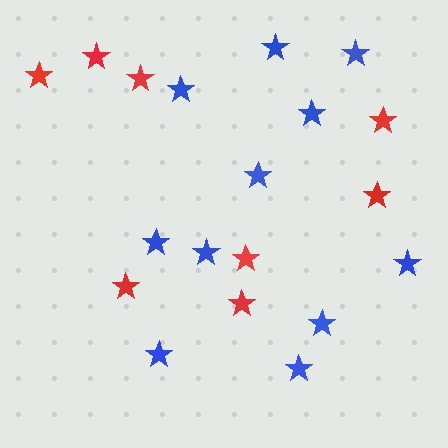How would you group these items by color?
There are 2 groups: one group of blue stars (11) and one group of red stars (8).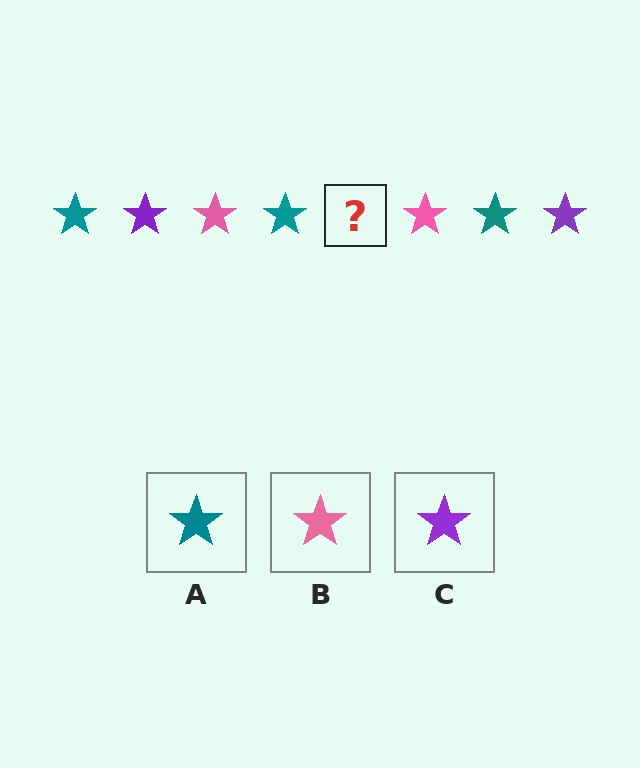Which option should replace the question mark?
Option C.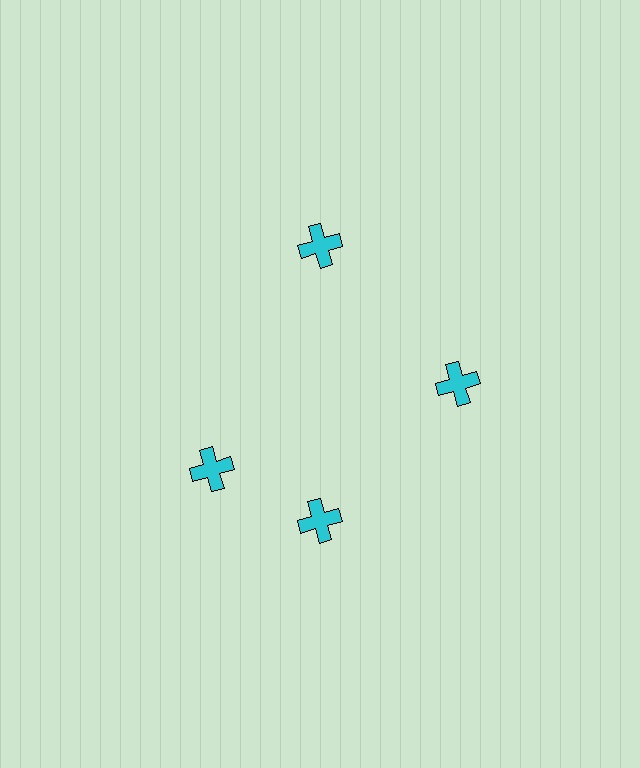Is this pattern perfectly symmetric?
No. The 4 cyan crosses are arranged in a ring, but one element near the 9 o'clock position is rotated out of alignment along the ring, breaking the 4-fold rotational symmetry.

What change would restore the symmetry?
The symmetry would be restored by rotating it back into even spacing with its neighbors so that all 4 crosses sit at equal angles and equal distance from the center.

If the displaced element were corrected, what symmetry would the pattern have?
It would have 4-fold rotational symmetry — the pattern would map onto itself every 90 degrees.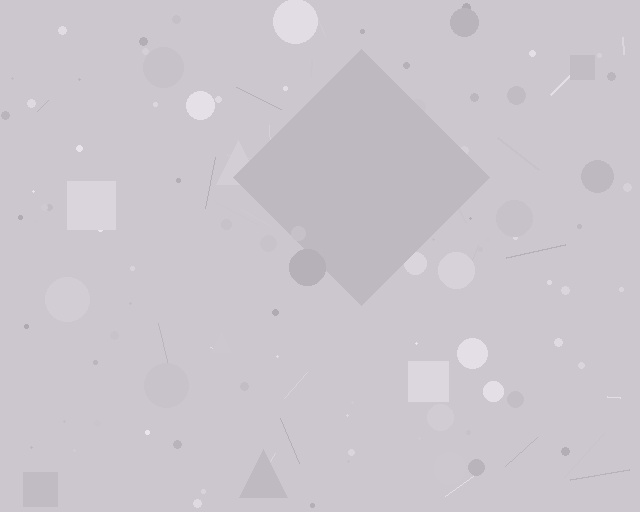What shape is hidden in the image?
A diamond is hidden in the image.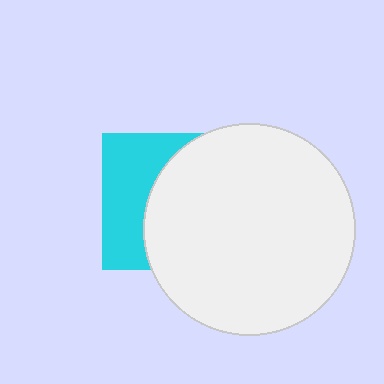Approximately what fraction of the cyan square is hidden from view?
Roughly 61% of the cyan square is hidden behind the white circle.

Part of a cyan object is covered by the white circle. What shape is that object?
It is a square.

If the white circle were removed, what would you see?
You would see the complete cyan square.